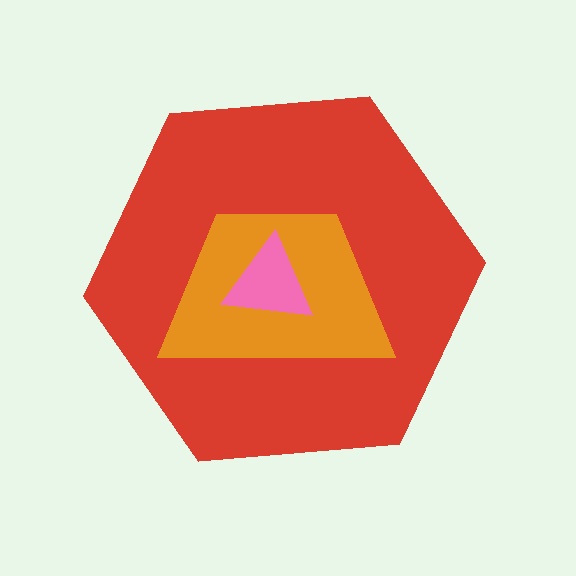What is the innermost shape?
The pink triangle.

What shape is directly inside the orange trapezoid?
The pink triangle.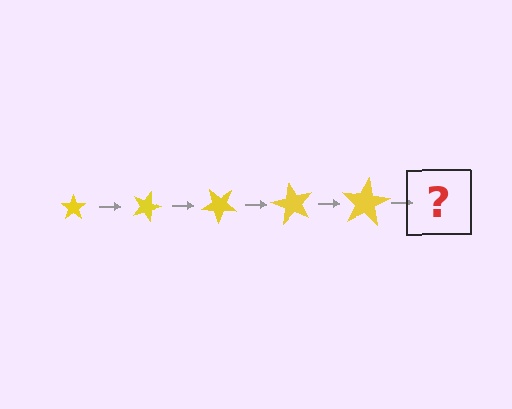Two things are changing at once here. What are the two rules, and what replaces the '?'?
The two rules are that the star grows larger each step and it rotates 20 degrees each step. The '?' should be a star, larger than the previous one and rotated 100 degrees from the start.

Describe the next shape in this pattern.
It should be a star, larger than the previous one and rotated 100 degrees from the start.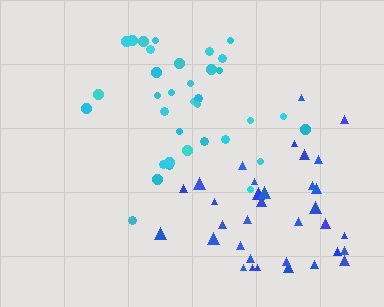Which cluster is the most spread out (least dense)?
Blue.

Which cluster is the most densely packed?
Cyan.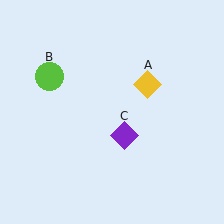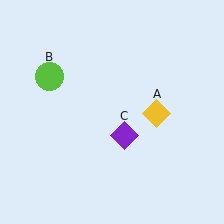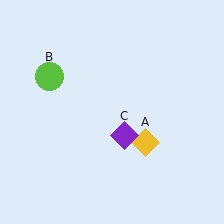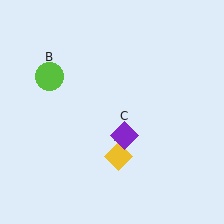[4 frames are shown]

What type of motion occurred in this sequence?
The yellow diamond (object A) rotated clockwise around the center of the scene.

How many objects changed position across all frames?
1 object changed position: yellow diamond (object A).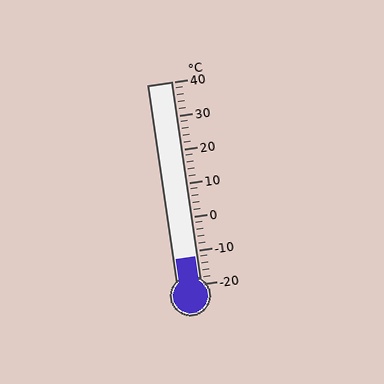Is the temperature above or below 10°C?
The temperature is below 10°C.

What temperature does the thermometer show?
The thermometer shows approximately -12°C.